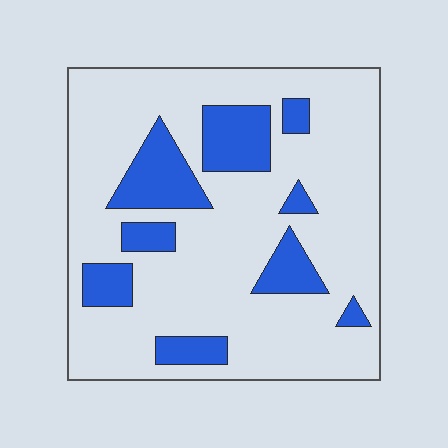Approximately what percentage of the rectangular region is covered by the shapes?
Approximately 20%.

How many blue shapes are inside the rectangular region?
9.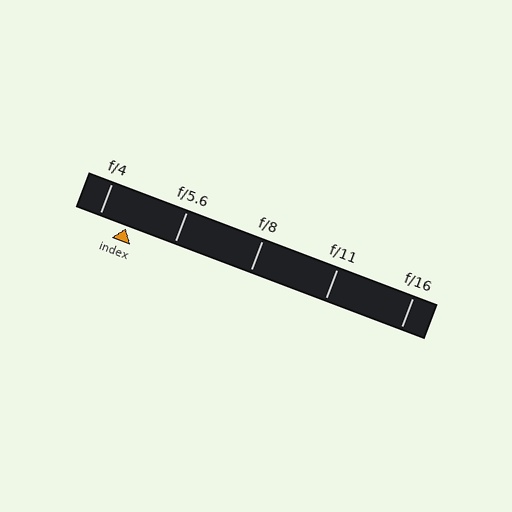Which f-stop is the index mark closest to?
The index mark is closest to f/4.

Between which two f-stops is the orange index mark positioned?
The index mark is between f/4 and f/5.6.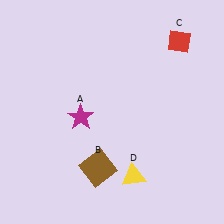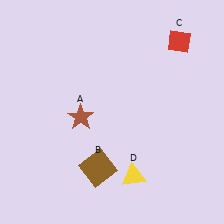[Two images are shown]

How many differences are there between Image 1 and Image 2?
There is 1 difference between the two images.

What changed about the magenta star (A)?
In Image 1, A is magenta. In Image 2, it changed to brown.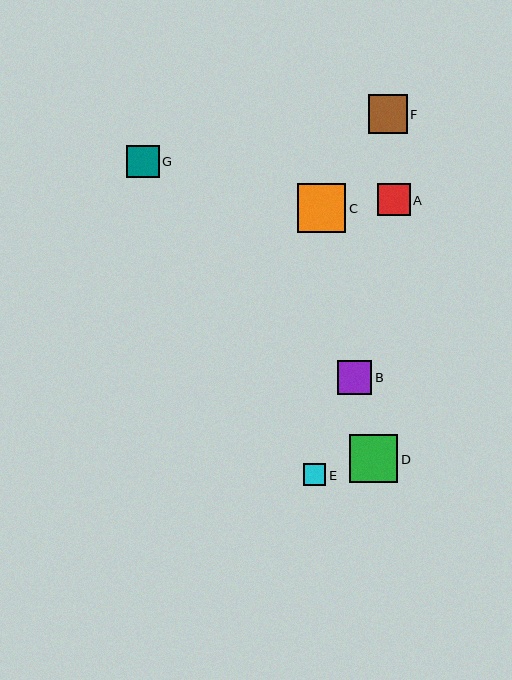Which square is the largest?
Square C is the largest with a size of approximately 49 pixels.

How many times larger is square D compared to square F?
Square D is approximately 1.2 times the size of square F.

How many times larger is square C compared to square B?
Square C is approximately 1.4 times the size of square B.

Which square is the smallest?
Square E is the smallest with a size of approximately 23 pixels.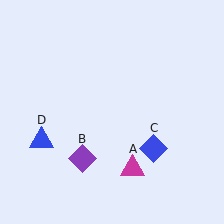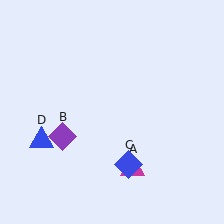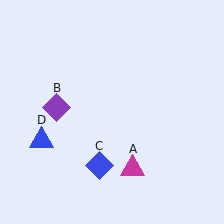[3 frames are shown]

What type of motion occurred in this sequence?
The purple diamond (object B), blue diamond (object C) rotated clockwise around the center of the scene.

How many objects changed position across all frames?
2 objects changed position: purple diamond (object B), blue diamond (object C).